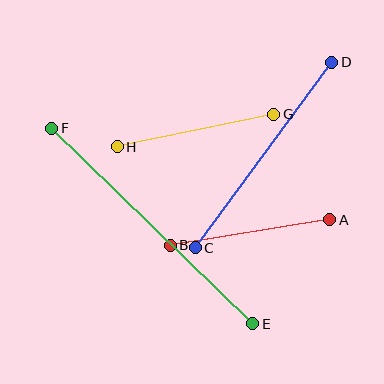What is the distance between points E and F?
The distance is approximately 280 pixels.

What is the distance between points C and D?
The distance is approximately 230 pixels.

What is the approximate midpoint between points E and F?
The midpoint is at approximately (152, 226) pixels.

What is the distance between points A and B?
The distance is approximately 162 pixels.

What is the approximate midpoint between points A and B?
The midpoint is at approximately (250, 233) pixels.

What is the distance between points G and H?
The distance is approximately 160 pixels.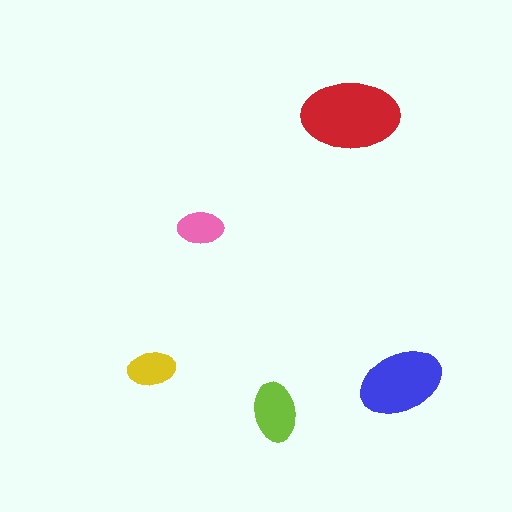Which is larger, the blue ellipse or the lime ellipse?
The blue one.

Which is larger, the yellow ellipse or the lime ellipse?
The lime one.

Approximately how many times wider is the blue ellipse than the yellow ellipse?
About 2 times wider.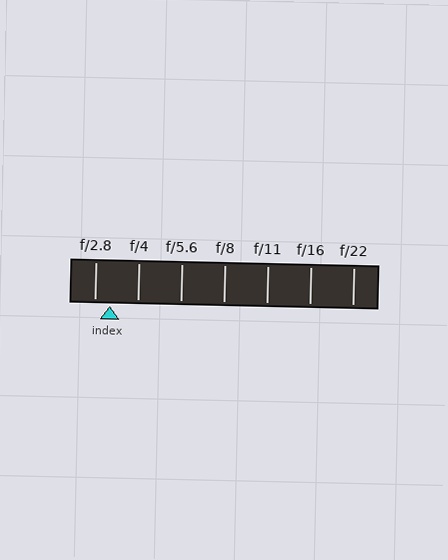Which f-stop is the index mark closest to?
The index mark is closest to f/2.8.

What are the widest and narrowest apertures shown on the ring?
The widest aperture shown is f/2.8 and the narrowest is f/22.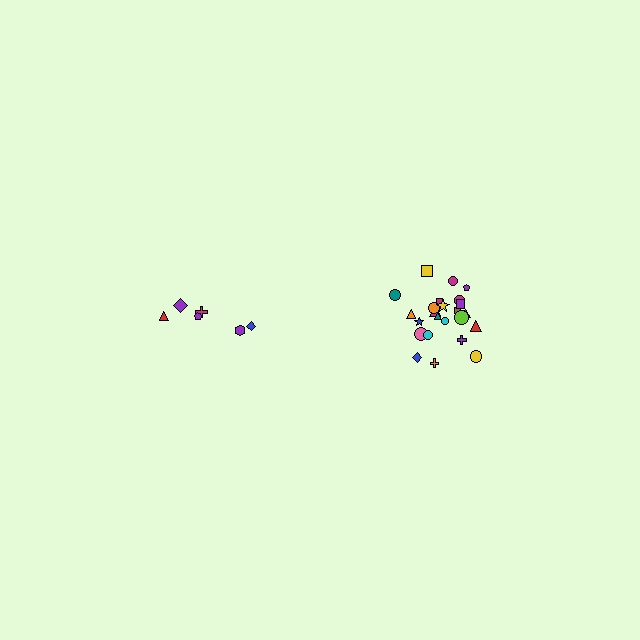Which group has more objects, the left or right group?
The right group.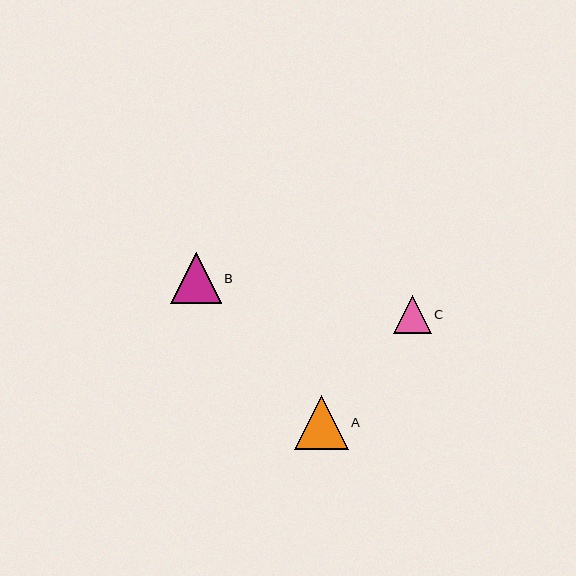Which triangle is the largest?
Triangle A is the largest with a size of approximately 54 pixels.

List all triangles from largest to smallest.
From largest to smallest: A, B, C.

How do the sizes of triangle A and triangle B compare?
Triangle A and triangle B are approximately the same size.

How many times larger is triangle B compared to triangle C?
Triangle B is approximately 1.4 times the size of triangle C.